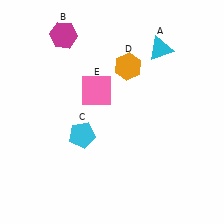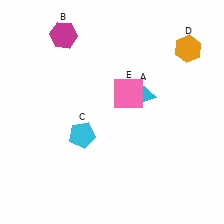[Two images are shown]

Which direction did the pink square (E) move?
The pink square (E) moved right.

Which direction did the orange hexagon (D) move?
The orange hexagon (D) moved right.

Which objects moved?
The objects that moved are: the cyan triangle (A), the orange hexagon (D), the pink square (E).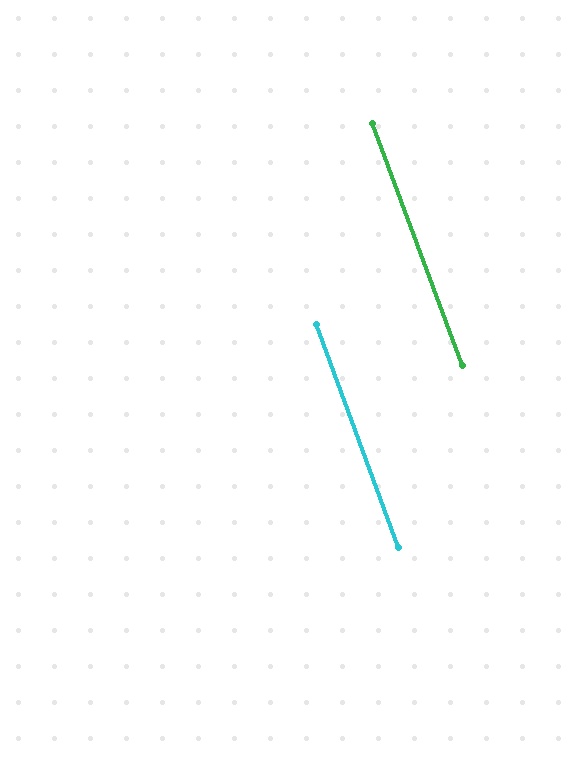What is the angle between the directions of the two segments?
Approximately 0 degrees.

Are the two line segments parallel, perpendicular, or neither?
Parallel — their directions differ by only 0.3°.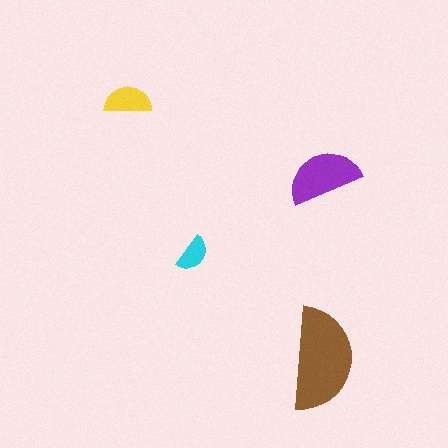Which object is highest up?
The yellow semicircle is topmost.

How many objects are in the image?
There are 4 objects in the image.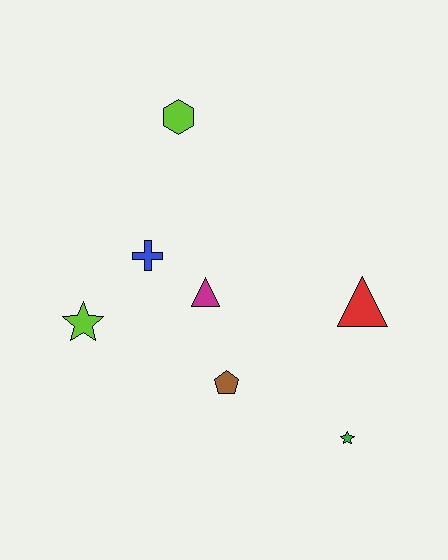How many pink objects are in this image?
There are no pink objects.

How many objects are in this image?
There are 7 objects.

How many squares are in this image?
There are no squares.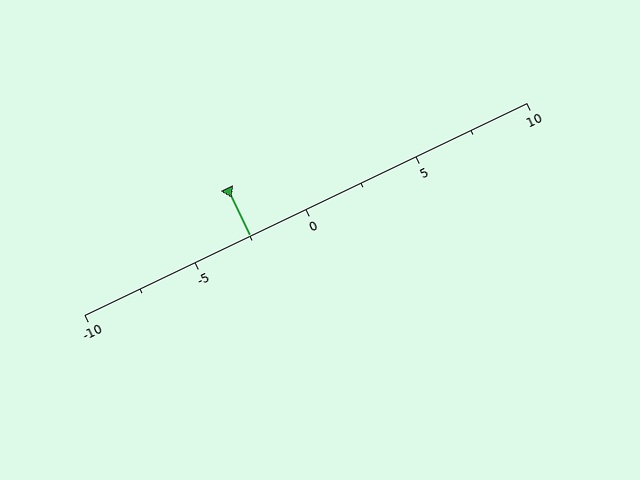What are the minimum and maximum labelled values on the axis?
The axis runs from -10 to 10.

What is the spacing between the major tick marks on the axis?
The major ticks are spaced 5 apart.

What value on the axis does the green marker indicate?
The marker indicates approximately -2.5.